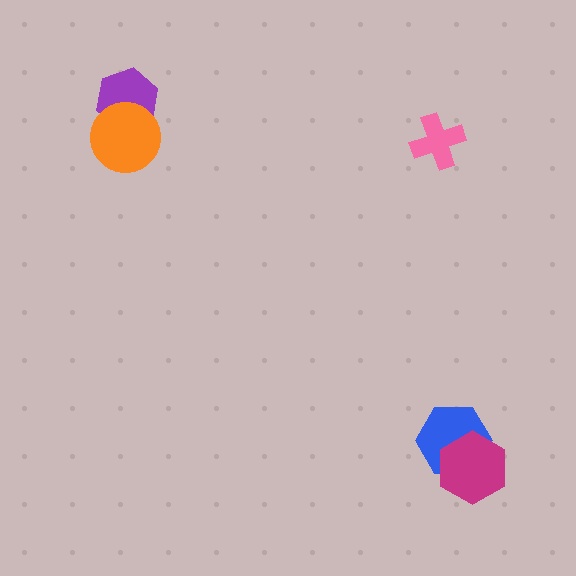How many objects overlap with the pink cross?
0 objects overlap with the pink cross.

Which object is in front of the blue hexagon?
The magenta hexagon is in front of the blue hexagon.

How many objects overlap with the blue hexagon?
1 object overlaps with the blue hexagon.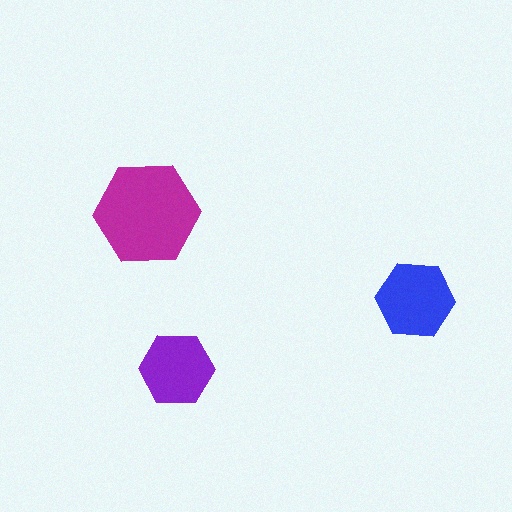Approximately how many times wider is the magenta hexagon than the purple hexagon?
About 1.5 times wider.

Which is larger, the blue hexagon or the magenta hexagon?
The magenta one.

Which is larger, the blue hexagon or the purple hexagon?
The blue one.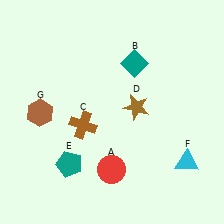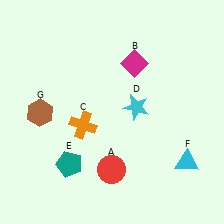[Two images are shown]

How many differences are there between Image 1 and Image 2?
There are 3 differences between the two images.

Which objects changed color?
B changed from teal to magenta. C changed from brown to orange. D changed from brown to cyan.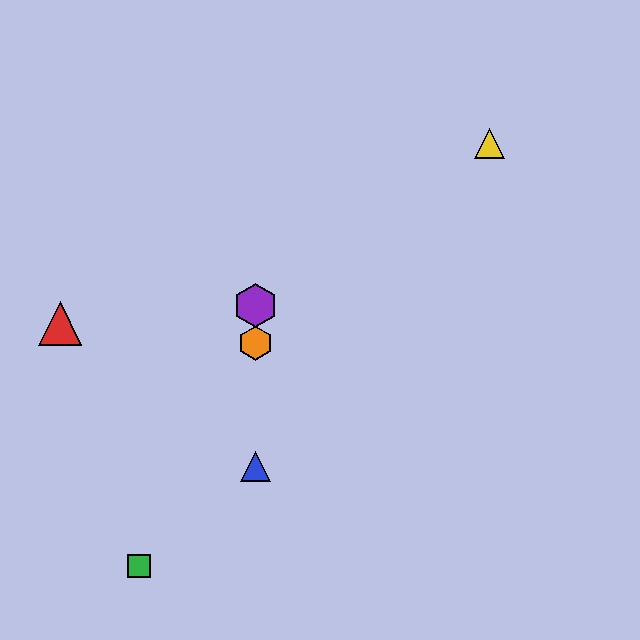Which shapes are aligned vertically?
The blue triangle, the purple hexagon, the orange hexagon are aligned vertically.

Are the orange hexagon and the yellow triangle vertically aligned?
No, the orange hexagon is at x≈255 and the yellow triangle is at x≈489.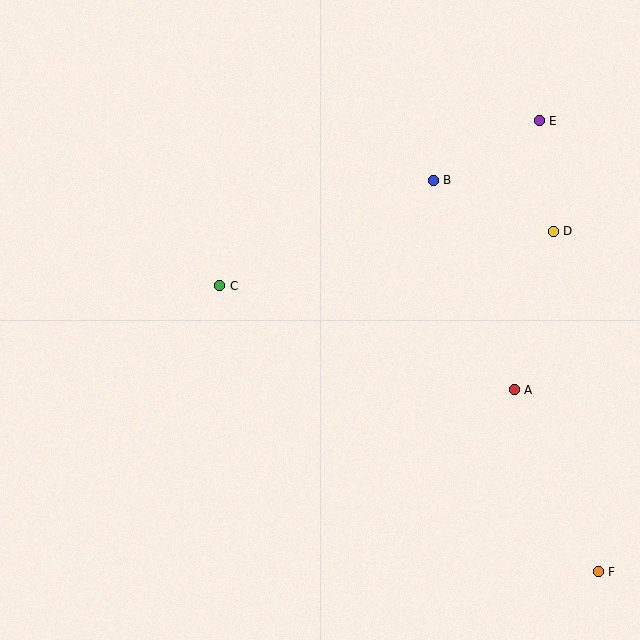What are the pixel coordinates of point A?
Point A is at (514, 390).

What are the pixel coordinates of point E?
Point E is at (539, 121).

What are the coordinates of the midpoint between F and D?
The midpoint between F and D is at (576, 402).